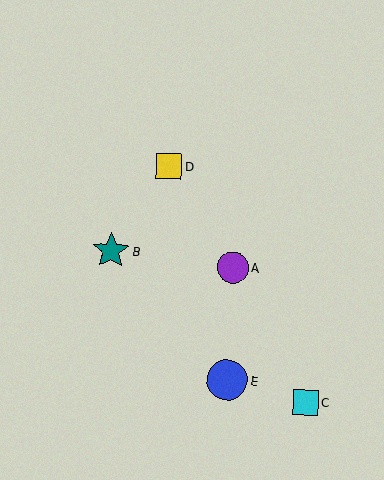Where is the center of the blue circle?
The center of the blue circle is at (227, 380).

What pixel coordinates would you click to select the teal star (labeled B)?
Click at (111, 251) to select the teal star B.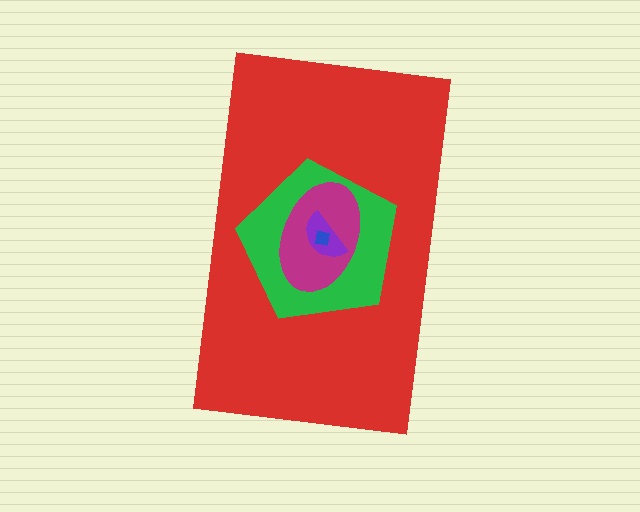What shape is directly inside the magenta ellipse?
The purple semicircle.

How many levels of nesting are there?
5.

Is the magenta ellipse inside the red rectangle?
Yes.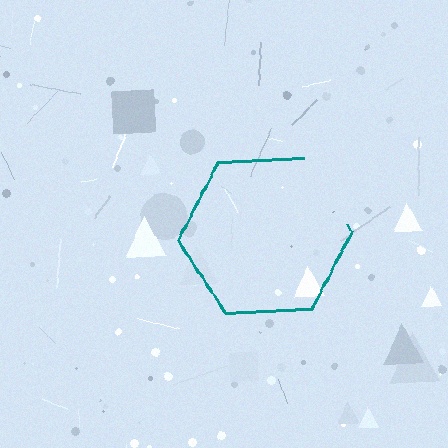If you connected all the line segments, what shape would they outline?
They would outline a hexagon.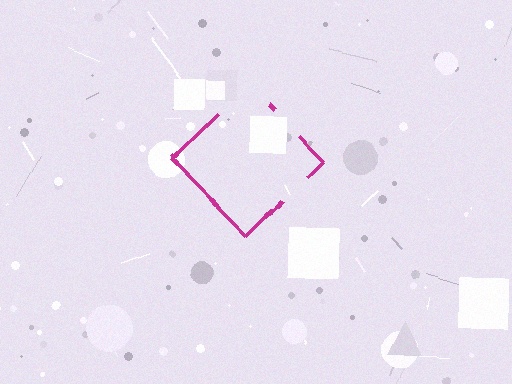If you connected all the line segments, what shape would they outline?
They would outline a diamond.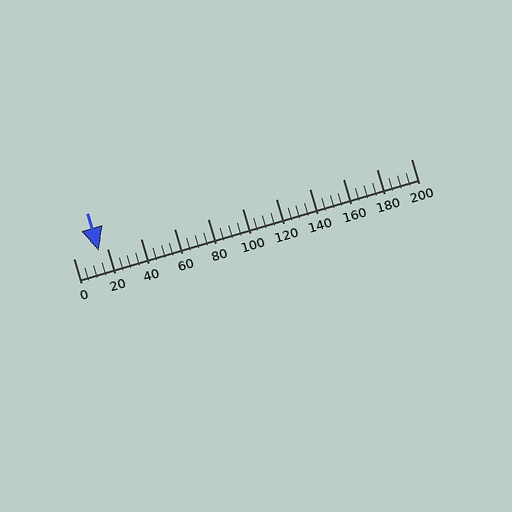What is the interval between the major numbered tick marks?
The major tick marks are spaced 20 units apart.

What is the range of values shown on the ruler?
The ruler shows values from 0 to 200.